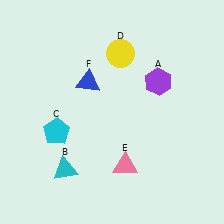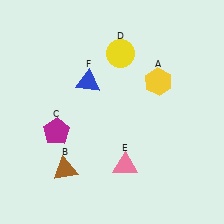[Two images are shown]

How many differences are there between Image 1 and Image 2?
There are 3 differences between the two images.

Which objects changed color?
A changed from purple to yellow. B changed from cyan to brown. C changed from cyan to magenta.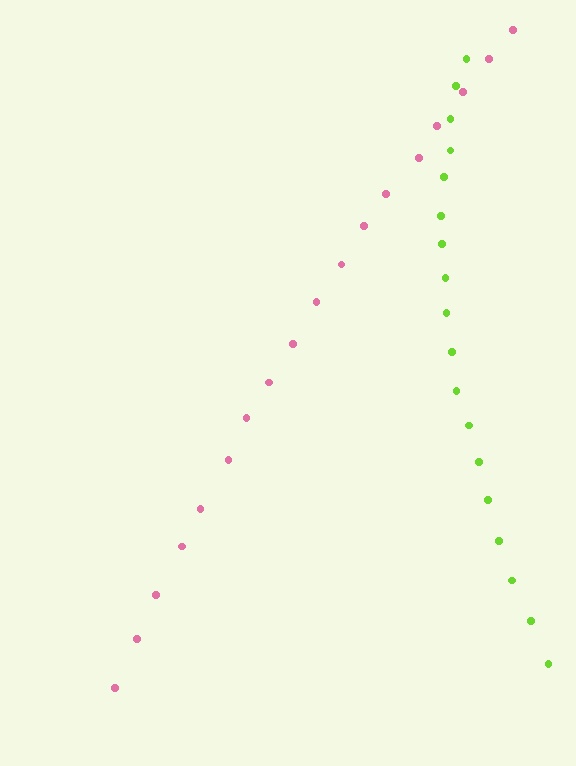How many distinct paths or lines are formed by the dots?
There are 2 distinct paths.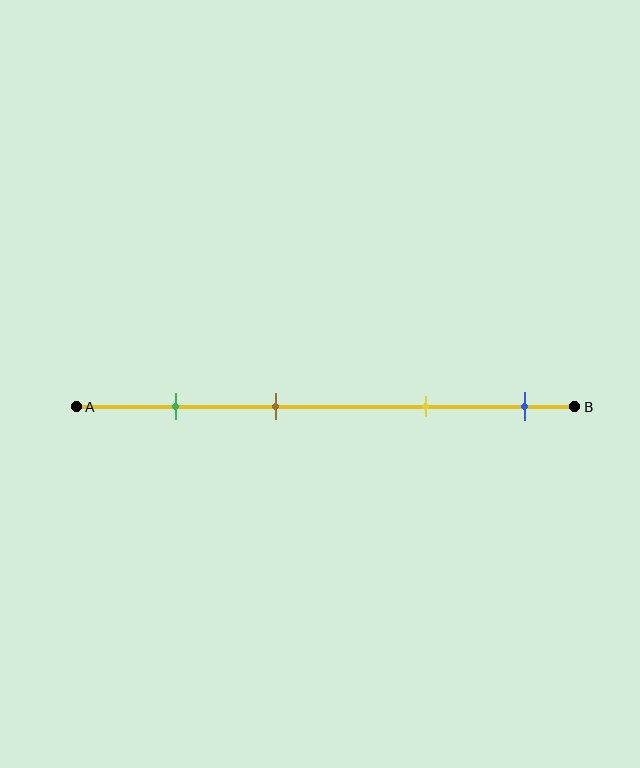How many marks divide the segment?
There are 4 marks dividing the segment.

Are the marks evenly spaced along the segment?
No, the marks are not evenly spaced.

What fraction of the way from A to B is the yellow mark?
The yellow mark is approximately 70% (0.7) of the way from A to B.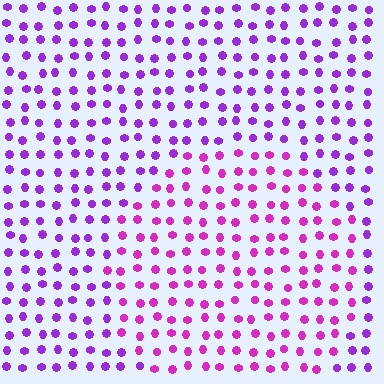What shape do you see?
I see a circle.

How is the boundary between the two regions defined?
The boundary is defined purely by a slight shift in hue (about 29 degrees). Spacing, size, and orientation are identical on both sides.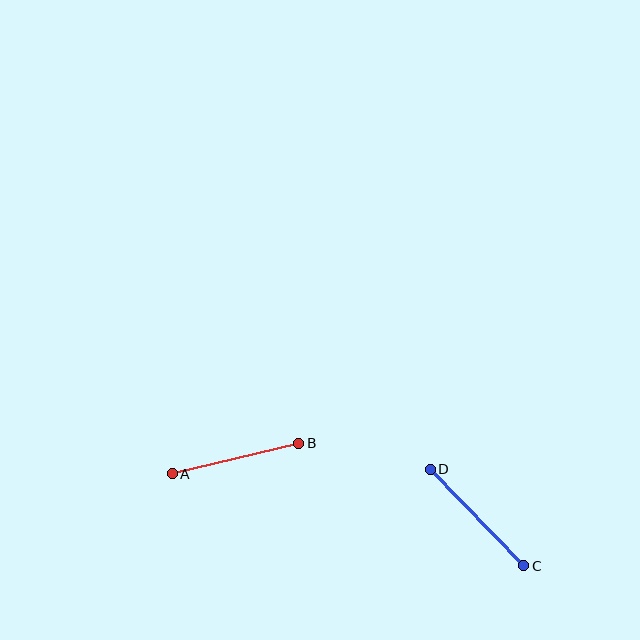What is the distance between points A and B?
The distance is approximately 130 pixels.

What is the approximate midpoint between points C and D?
The midpoint is at approximately (477, 517) pixels.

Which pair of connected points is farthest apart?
Points C and D are farthest apart.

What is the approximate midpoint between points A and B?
The midpoint is at approximately (235, 458) pixels.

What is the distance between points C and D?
The distance is approximately 134 pixels.